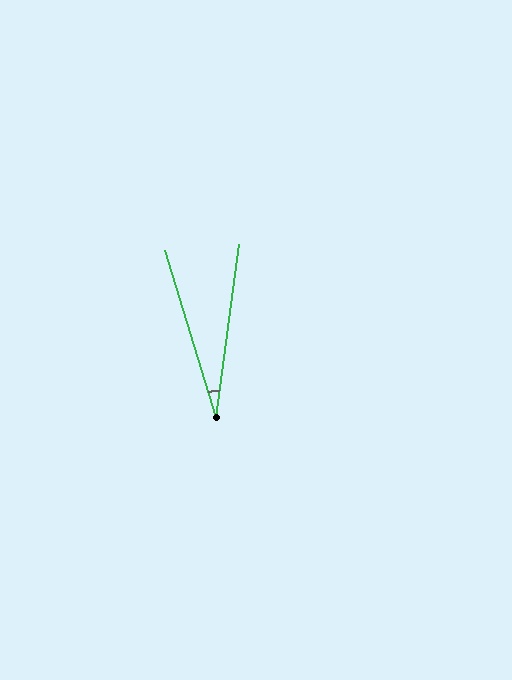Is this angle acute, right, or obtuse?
It is acute.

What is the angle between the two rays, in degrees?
Approximately 24 degrees.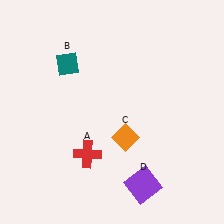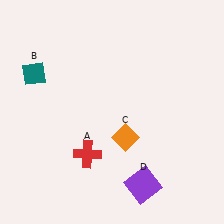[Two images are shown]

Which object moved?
The teal diamond (B) moved left.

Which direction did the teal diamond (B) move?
The teal diamond (B) moved left.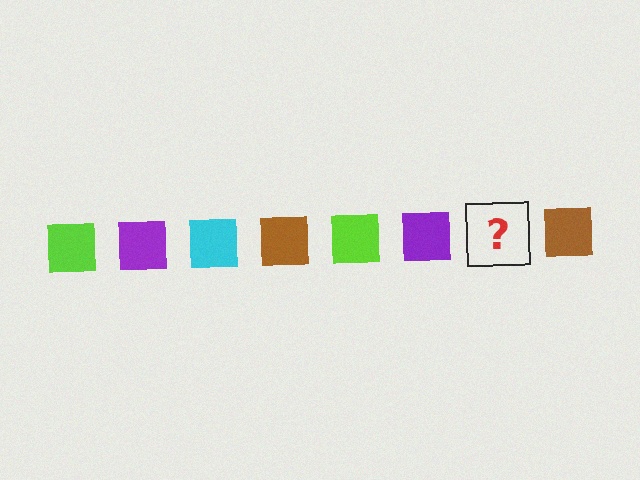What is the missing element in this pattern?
The missing element is a cyan square.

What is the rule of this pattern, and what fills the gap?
The rule is that the pattern cycles through lime, purple, cyan, brown squares. The gap should be filled with a cyan square.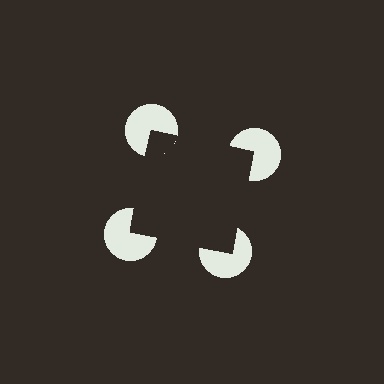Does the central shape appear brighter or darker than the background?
It typically appears slightly darker than the background, even though no actual brightness change is drawn.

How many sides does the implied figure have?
4 sides.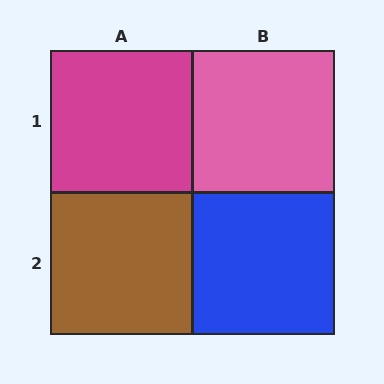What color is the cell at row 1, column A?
Magenta.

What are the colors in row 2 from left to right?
Brown, blue.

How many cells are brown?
1 cell is brown.